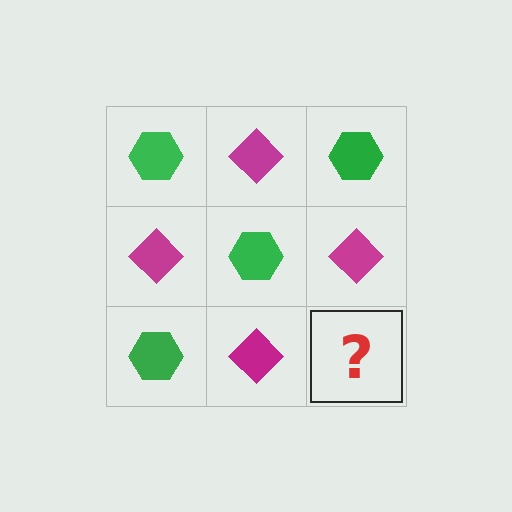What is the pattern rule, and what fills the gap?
The rule is that it alternates green hexagon and magenta diamond in a checkerboard pattern. The gap should be filled with a green hexagon.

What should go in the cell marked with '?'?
The missing cell should contain a green hexagon.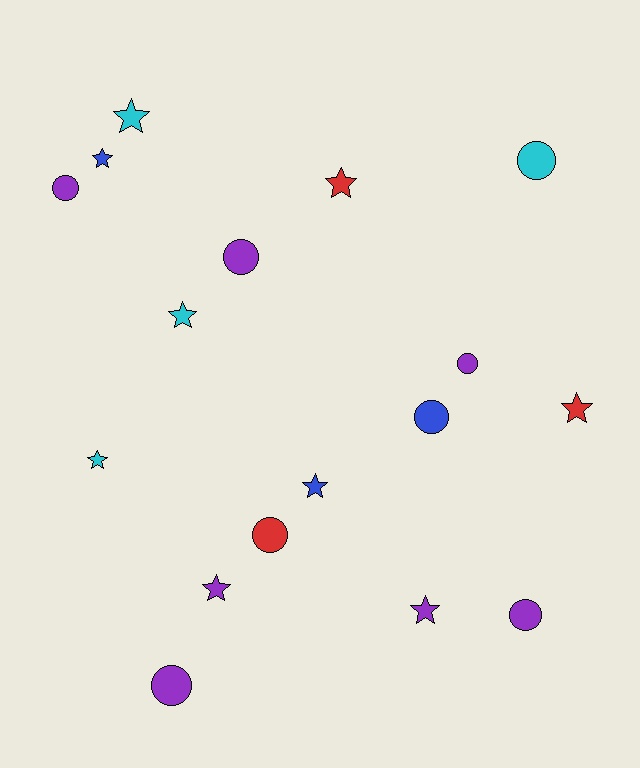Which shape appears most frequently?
Star, with 9 objects.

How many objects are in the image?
There are 17 objects.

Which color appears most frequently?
Purple, with 7 objects.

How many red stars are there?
There are 2 red stars.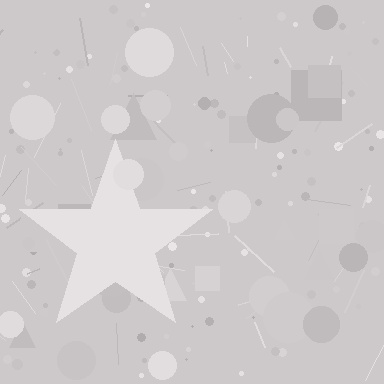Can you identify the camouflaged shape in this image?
The camouflaged shape is a star.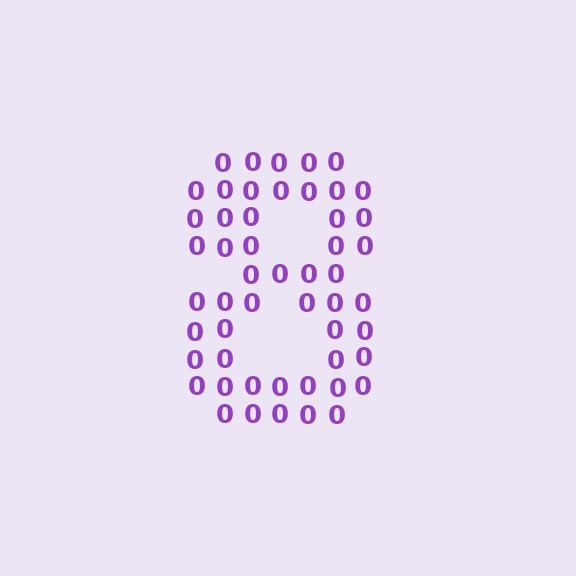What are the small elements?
The small elements are digit 0's.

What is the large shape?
The large shape is the digit 8.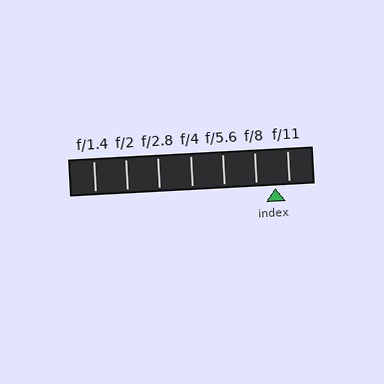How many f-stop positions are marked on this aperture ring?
There are 7 f-stop positions marked.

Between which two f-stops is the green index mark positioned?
The index mark is between f/8 and f/11.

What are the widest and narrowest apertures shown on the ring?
The widest aperture shown is f/1.4 and the narrowest is f/11.